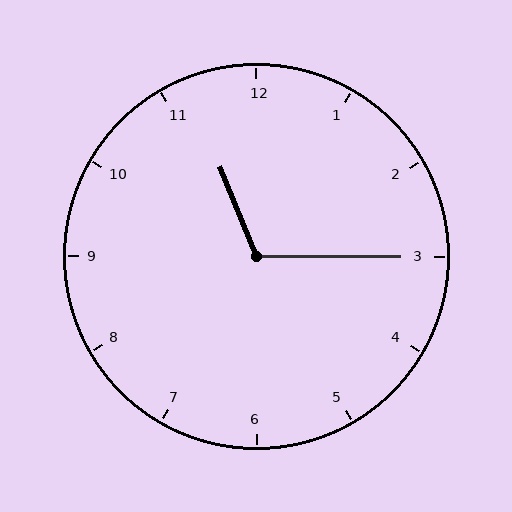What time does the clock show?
11:15.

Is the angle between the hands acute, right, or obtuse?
It is obtuse.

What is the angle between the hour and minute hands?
Approximately 112 degrees.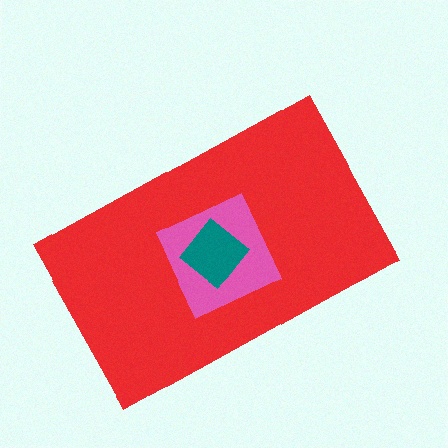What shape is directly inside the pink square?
The teal diamond.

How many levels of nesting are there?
3.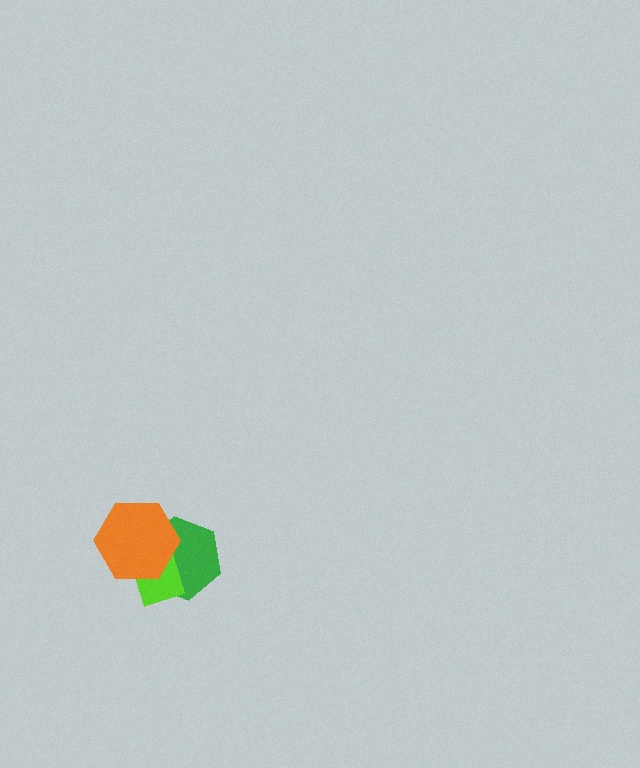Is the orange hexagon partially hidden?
No, no other shape covers it.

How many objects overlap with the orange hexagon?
2 objects overlap with the orange hexagon.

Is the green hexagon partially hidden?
Yes, it is partially covered by another shape.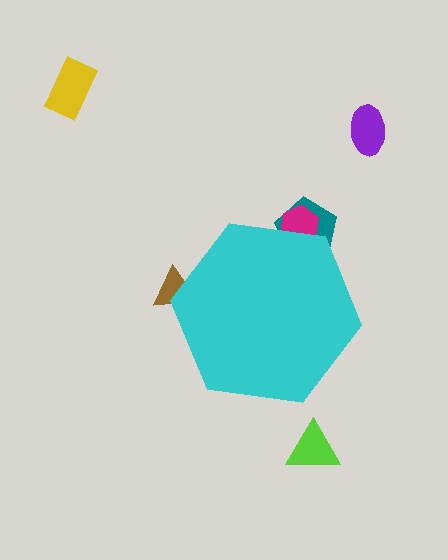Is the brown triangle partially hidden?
Yes, the brown triangle is partially hidden behind the cyan hexagon.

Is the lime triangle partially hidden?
No, the lime triangle is fully visible.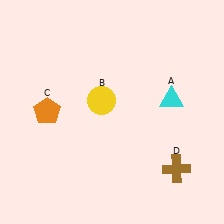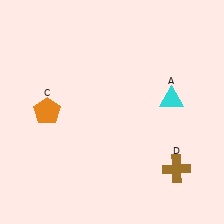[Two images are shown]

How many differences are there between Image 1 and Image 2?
There is 1 difference between the two images.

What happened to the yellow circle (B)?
The yellow circle (B) was removed in Image 2. It was in the top-left area of Image 1.